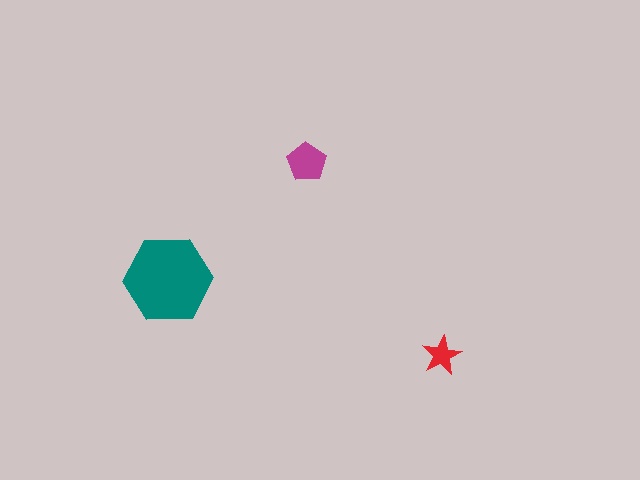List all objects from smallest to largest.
The red star, the magenta pentagon, the teal hexagon.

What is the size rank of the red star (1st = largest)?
3rd.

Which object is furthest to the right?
The red star is rightmost.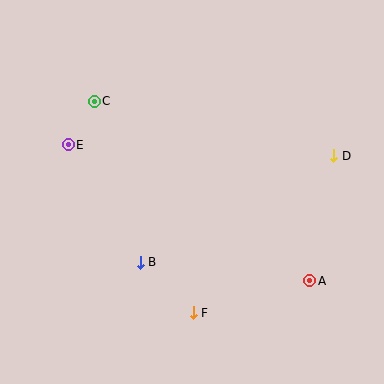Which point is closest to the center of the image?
Point B at (140, 262) is closest to the center.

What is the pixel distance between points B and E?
The distance between B and E is 138 pixels.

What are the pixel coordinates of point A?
Point A is at (310, 281).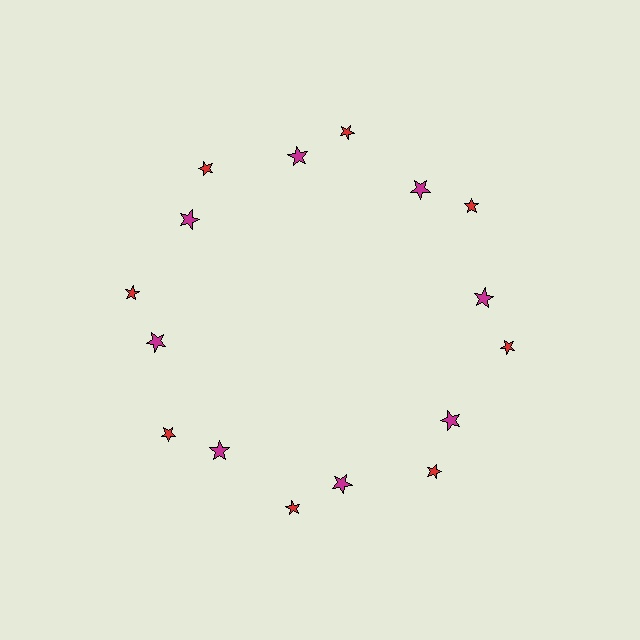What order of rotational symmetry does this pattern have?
This pattern has 8-fold rotational symmetry.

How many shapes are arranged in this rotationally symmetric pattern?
There are 16 shapes, arranged in 8 groups of 2.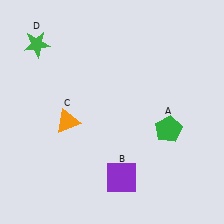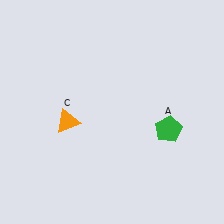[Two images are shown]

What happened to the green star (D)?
The green star (D) was removed in Image 2. It was in the top-left area of Image 1.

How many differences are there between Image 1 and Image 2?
There are 2 differences between the two images.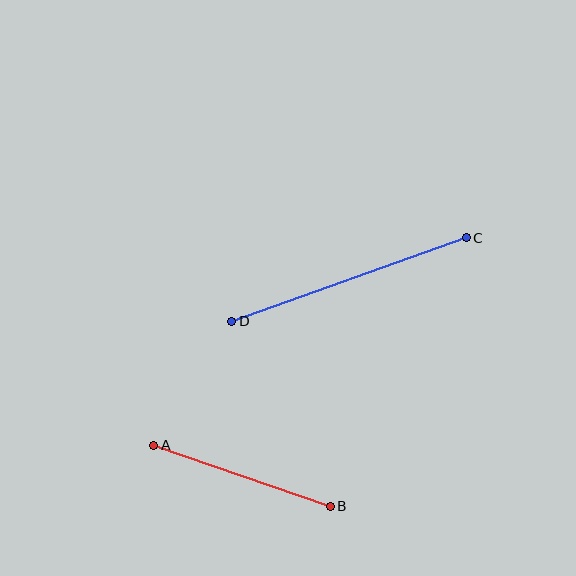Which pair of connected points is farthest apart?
Points C and D are farthest apart.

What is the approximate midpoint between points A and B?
The midpoint is at approximately (242, 476) pixels.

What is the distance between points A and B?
The distance is approximately 187 pixels.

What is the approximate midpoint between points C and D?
The midpoint is at approximately (349, 280) pixels.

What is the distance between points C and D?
The distance is approximately 249 pixels.